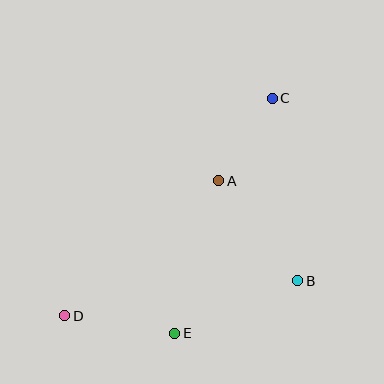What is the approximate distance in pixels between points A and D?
The distance between A and D is approximately 204 pixels.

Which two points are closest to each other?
Points A and C are closest to each other.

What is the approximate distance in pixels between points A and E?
The distance between A and E is approximately 159 pixels.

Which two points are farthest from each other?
Points C and D are farthest from each other.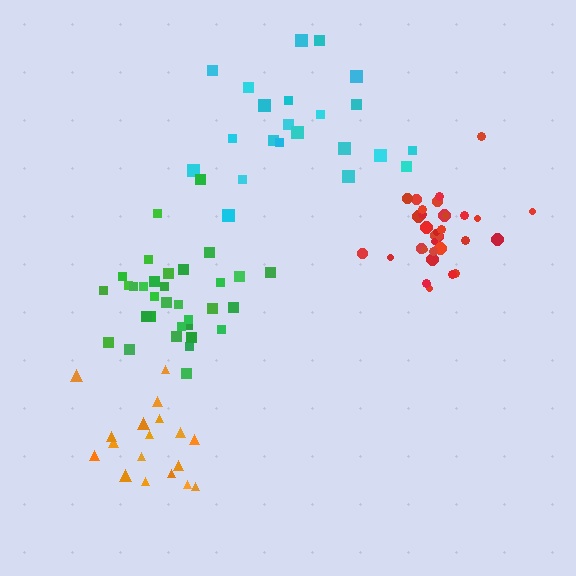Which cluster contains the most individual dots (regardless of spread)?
Red (34).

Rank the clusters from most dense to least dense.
red, green, orange, cyan.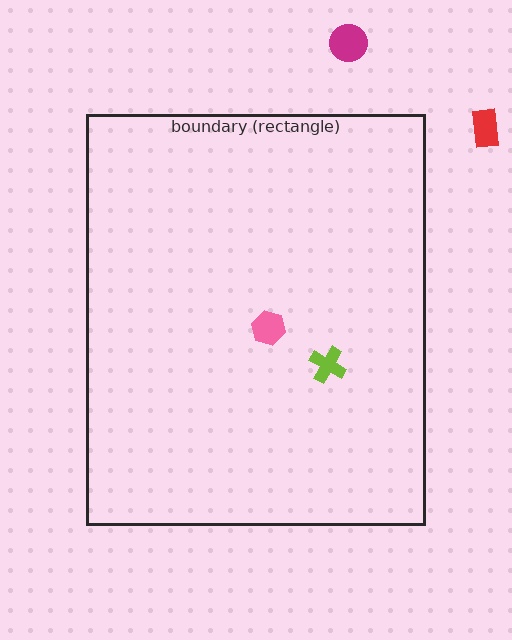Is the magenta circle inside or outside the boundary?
Outside.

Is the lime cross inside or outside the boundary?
Inside.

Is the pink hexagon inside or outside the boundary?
Inside.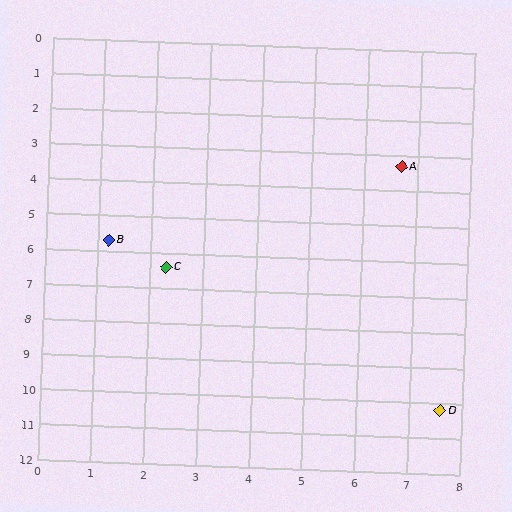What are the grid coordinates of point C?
Point C is at approximately (2.3, 6.4).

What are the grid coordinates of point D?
Point D is at approximately (7.6, 10.2).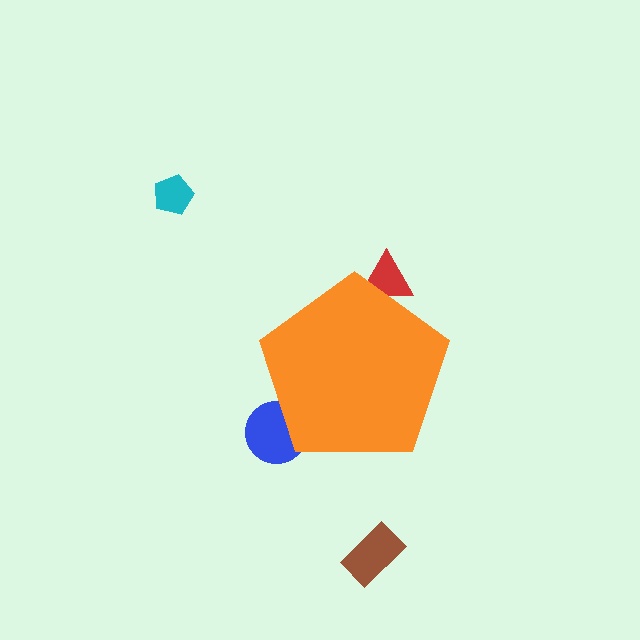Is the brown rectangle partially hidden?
No, the brown rectangle is fully visible.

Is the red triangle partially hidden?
Yes, the red triangle is partially hidden behind the orange pentagon.